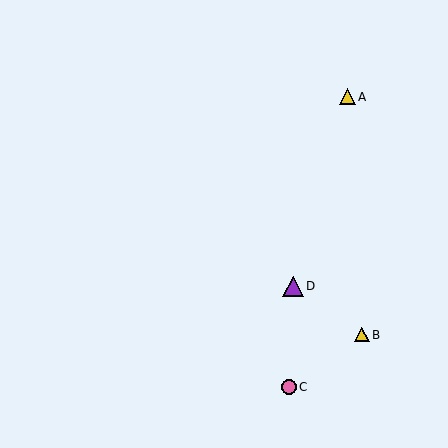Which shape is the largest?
The purple triangle (labeled D) is the largest.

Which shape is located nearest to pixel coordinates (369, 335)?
The yellow triangle (labeled B) at (362, 335) is nearest to that location.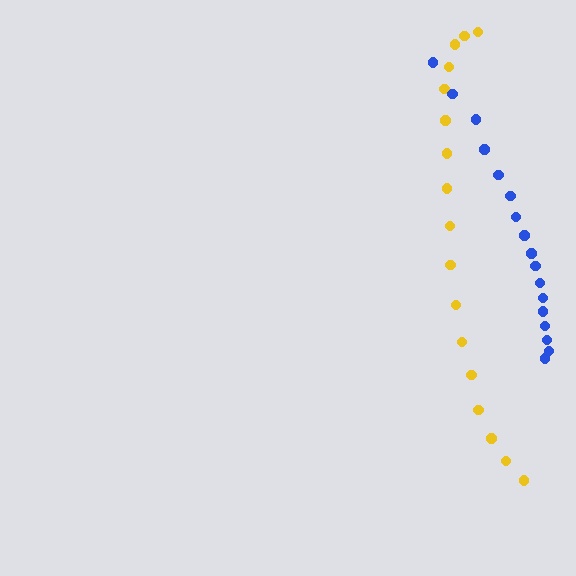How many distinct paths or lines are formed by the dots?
There are 2 distinct paths.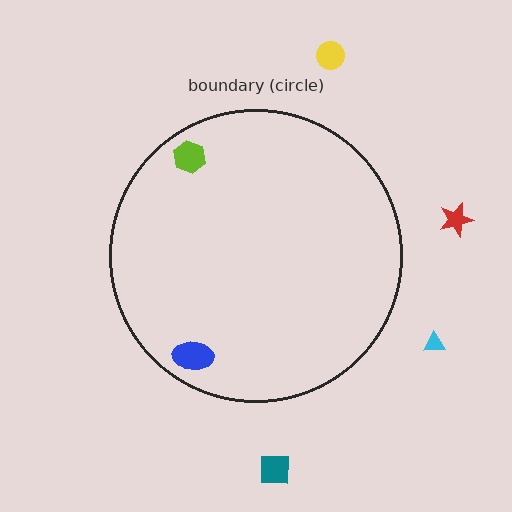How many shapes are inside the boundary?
2 inside, 4 outside.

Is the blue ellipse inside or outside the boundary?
Inside.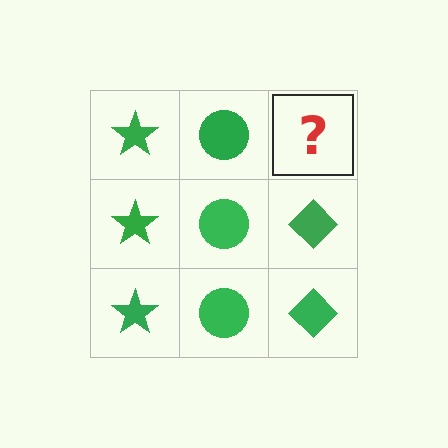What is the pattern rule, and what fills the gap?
The rule is that each column has a consistent shape. The gap should be filled with a green diamond.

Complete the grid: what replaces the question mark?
The question mark should be replaced with a green diamond.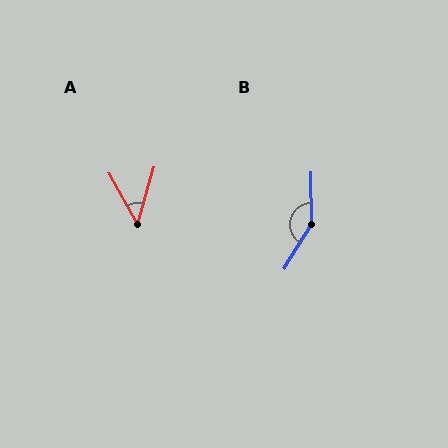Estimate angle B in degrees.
Approximately 147 degrees.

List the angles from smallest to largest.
A (45°), B (147°).